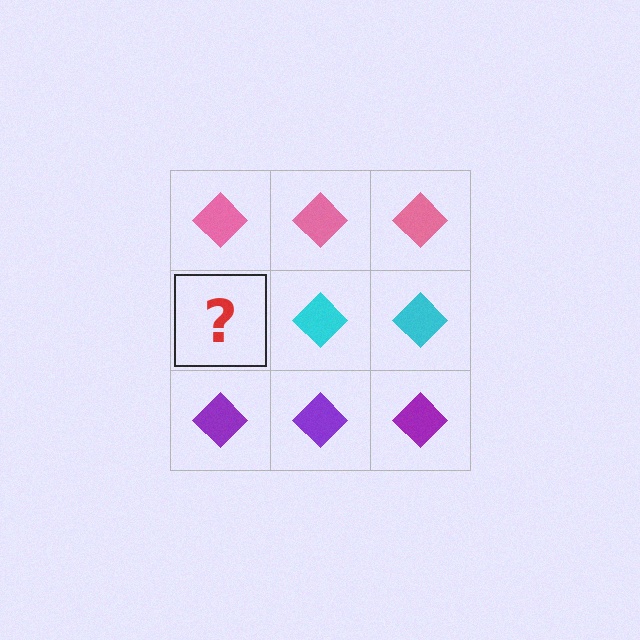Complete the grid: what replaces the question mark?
The question mark should be replaced with a cyan diamond.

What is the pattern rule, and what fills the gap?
The rule is that each row has a consistent color. The gap should be filled with a cyan diamond.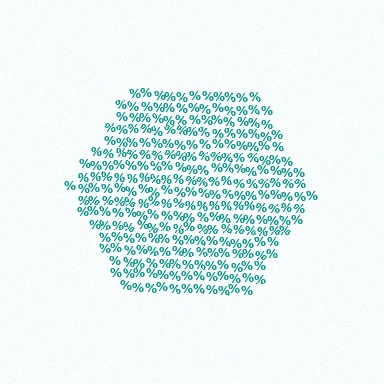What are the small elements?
The small elements are percent signs.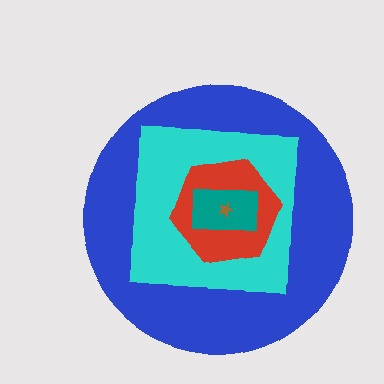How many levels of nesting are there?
5.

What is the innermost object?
The brown star.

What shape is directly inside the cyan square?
The red hexagon.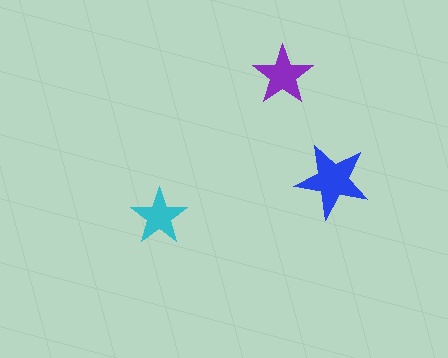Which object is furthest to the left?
The cyan star is leftmost.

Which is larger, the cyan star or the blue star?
The blue one.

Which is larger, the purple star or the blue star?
The blue one.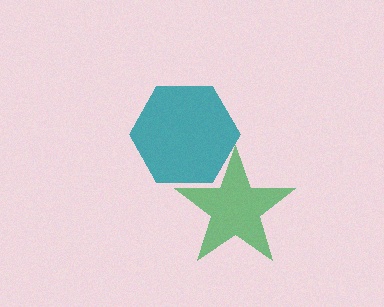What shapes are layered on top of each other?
The layered shapes are: a green star, a teal hexagon.